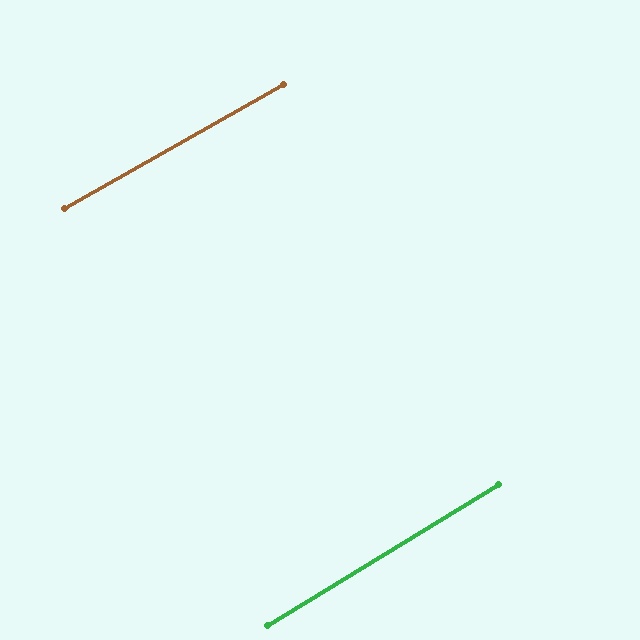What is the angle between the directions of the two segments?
Approximately 2 degrees.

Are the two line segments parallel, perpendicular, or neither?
Parallel — their directions differ by only 2.0°.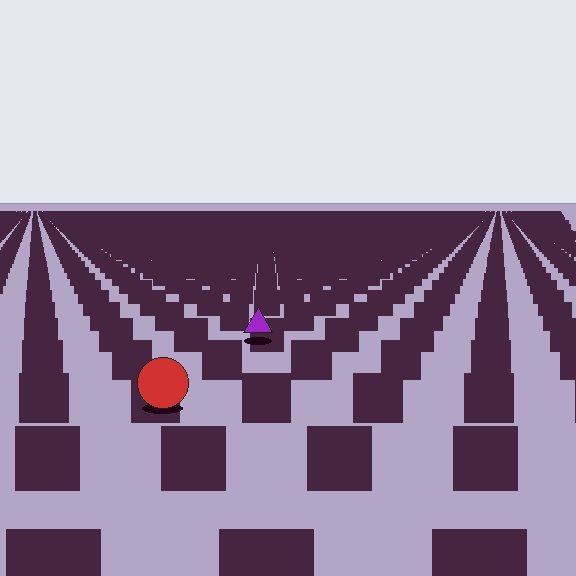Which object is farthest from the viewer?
The purple triangle is farthest from the viewer. It appears smaller and the ground texture around it is denser.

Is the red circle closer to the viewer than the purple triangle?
Yes. The red circle is closer — you can tell from the texture gradient: the ground texture is coarser near it.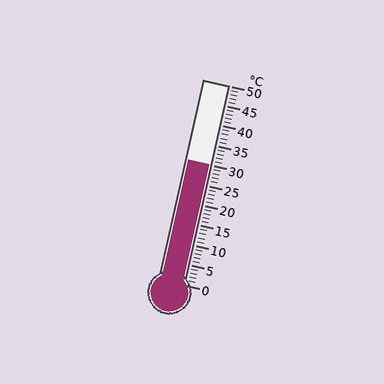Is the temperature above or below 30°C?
The temperature is at 30°C.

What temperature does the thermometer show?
The thermometer shows approximately 30°C.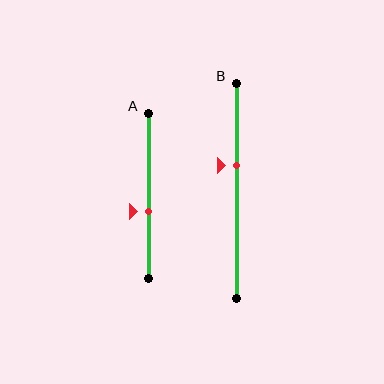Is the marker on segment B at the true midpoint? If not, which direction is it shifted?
No, the marker on segment B is shifted upward by about 12% of the segment length.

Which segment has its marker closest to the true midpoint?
Segment A has its marker closest to the true midpoint.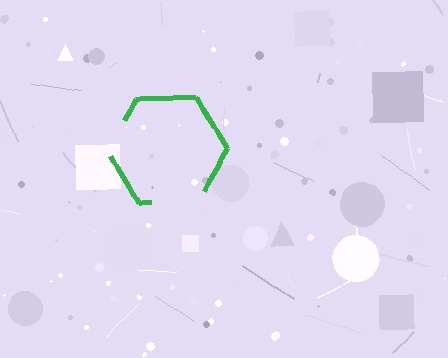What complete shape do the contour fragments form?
The contour fragments form a hexagon.